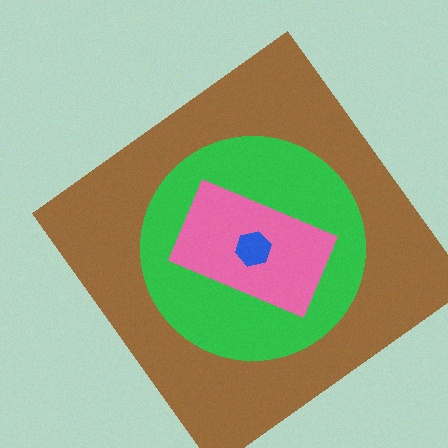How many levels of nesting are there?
4.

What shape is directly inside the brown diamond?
The green circle.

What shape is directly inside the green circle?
The pink rectangle.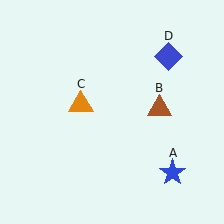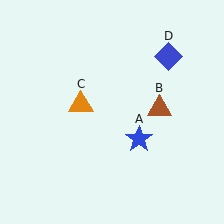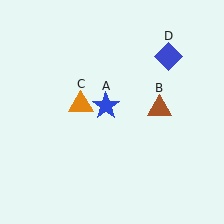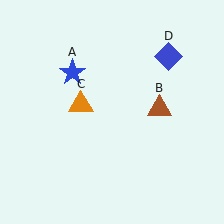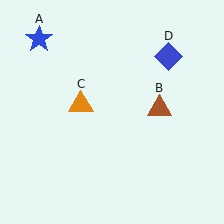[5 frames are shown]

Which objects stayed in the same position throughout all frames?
Brown triangle (object B) and orange triangle (object C) and blue diamond (object D) remained stationary.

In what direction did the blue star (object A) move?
The blue star (object A) moved up and to the left.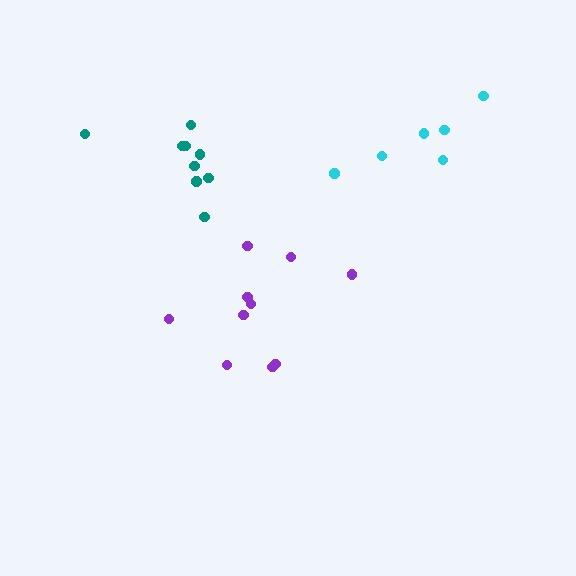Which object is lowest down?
The purple cluster is bottommost.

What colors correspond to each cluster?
The clusters are colored: purple, cyan, teal.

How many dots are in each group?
Group 1: 10 dots, Group 2: 6 dots, Group 3: 9 dots (25 total).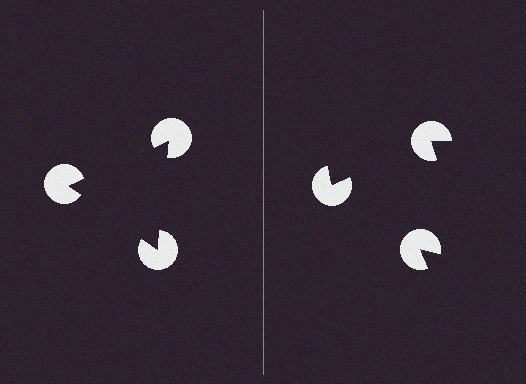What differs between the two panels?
The pac-man discs are positioned identically on both sides; only the wedge orientations differ. On the left they align to a triangle; on the right they are misaligned.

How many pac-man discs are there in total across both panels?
6 — 3 on each side.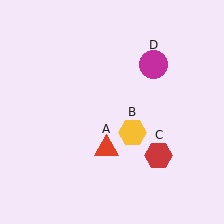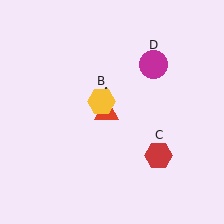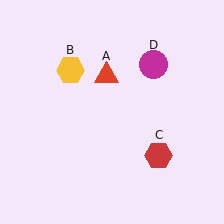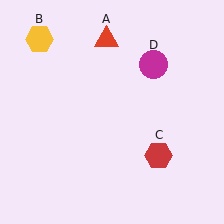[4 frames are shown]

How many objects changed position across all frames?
2 objects changed position: red triangle (object A), yellow hexagon (object B).